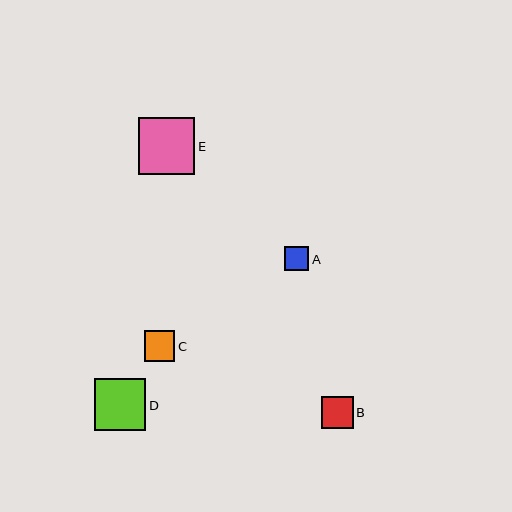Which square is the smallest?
Square A is the smallest with a size of approximately 24 pixels.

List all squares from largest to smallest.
From largest to smallest: E, D, B, C, A.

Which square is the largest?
Square E is the largest with a size of approximately 56 pixels.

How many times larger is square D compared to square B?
Square D is approximately 1.6 times the size of square B.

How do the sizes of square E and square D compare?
Square E and square D are approximately the same size.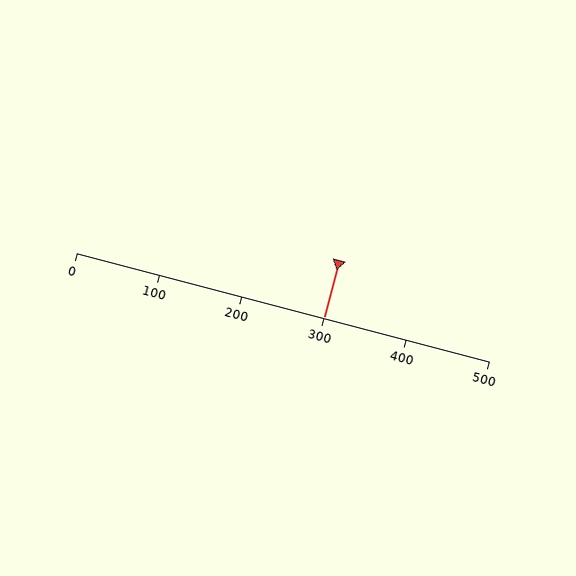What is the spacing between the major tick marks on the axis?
The major ticks are spaced 100 apart.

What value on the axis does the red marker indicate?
The marker indicates approximately 300.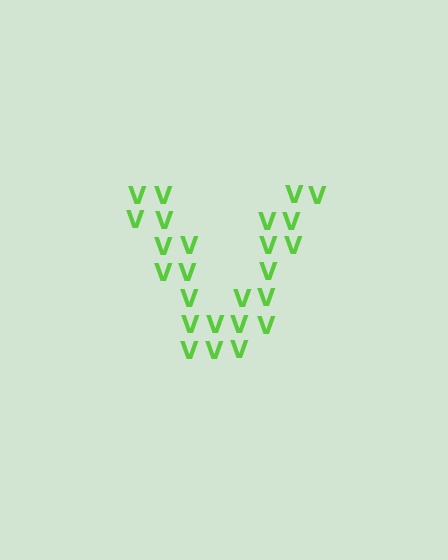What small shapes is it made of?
It is made of small letter V's.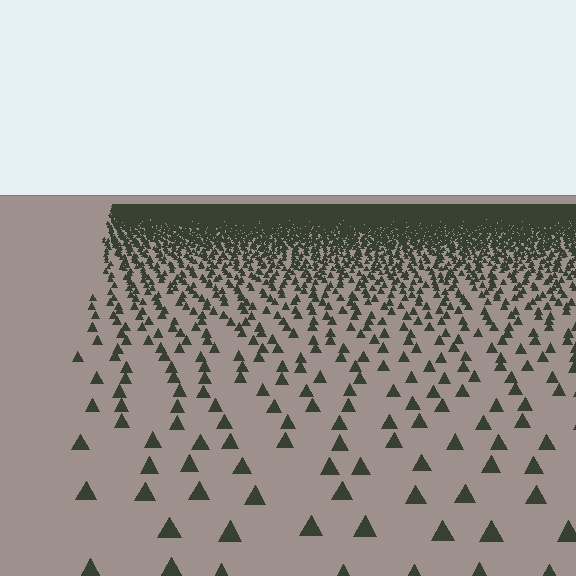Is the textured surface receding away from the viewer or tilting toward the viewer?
The surface is receding away from the viewer. Texture elements get smaller and denser toward the top.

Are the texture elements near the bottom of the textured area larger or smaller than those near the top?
Larger. Near the bottom, elements are closer to the viewer and appear at a bigger on-screen size.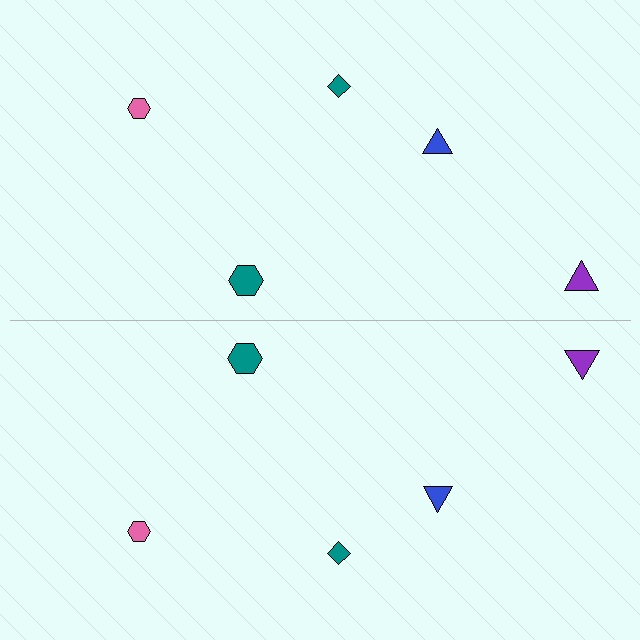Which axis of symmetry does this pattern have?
The pattern has a horizontal axis of symmetry running through the center of the image.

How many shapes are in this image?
There are 10 shapes in this image.